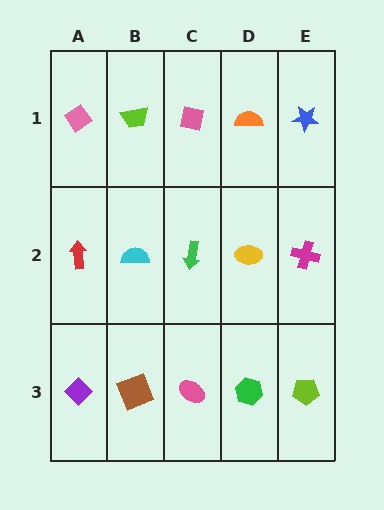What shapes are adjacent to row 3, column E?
A magenta cross (row 2, column E), a green hexagon (row 3, column D).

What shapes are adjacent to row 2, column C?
A pink square (row 1, column C), a pink ellipse (row 3, column C), a cyan semicircle (row 2, column B), a yellow ellipse (row 2, column D).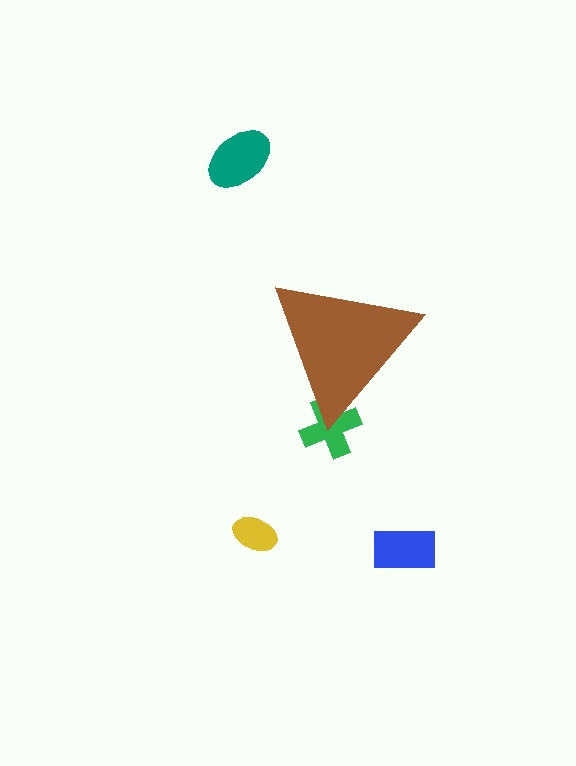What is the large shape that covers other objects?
A brown triangle.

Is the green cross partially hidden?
Yes, the green cross is partially hidden behind the brown triangle.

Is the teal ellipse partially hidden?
No, the teal ellipse is fully visible.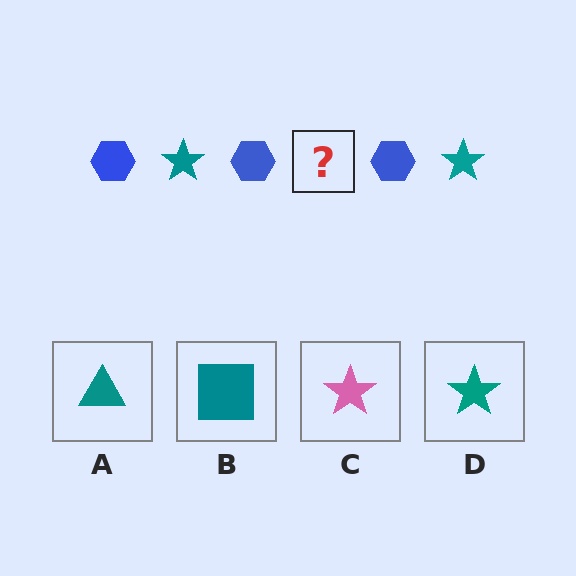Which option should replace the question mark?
Option D.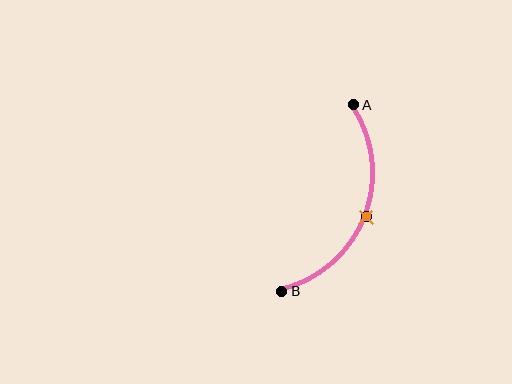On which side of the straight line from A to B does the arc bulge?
The arc bulges to the right of the straight line connecting A and B.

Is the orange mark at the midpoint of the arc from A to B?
Yes. The orange mark lies on the arc at equal arc-length from both A and B — it is the arc midpoint.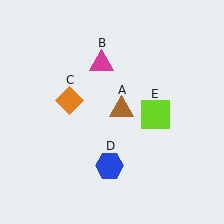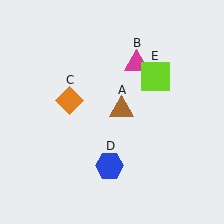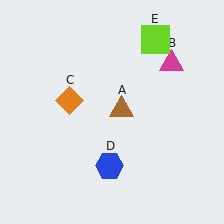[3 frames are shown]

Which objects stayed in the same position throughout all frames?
Brown triangle (object A) and orange diamond (object C) and blue hexagon (object D) remained stationary.